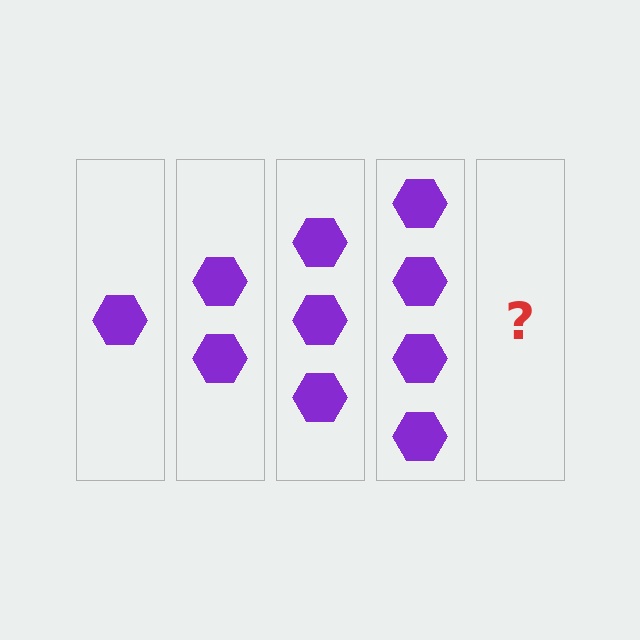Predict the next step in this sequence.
The next step is 5 hexagons.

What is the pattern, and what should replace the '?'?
The pattern is that each step adds one more hexagon. The '?' should be 5 hexagons.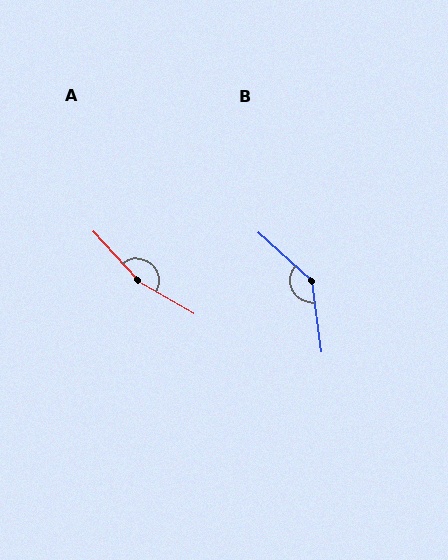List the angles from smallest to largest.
B (139°), A (163°).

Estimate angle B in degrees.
Approximately 139 degrees.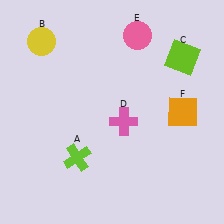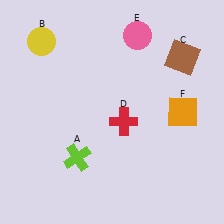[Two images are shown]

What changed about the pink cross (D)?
In Image 1, D is pink. In Image 2, it changed to red.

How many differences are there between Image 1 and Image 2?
There are 2 differences between the two images.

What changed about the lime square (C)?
In Image 1, C is lime. In Image 2, it changed to brown.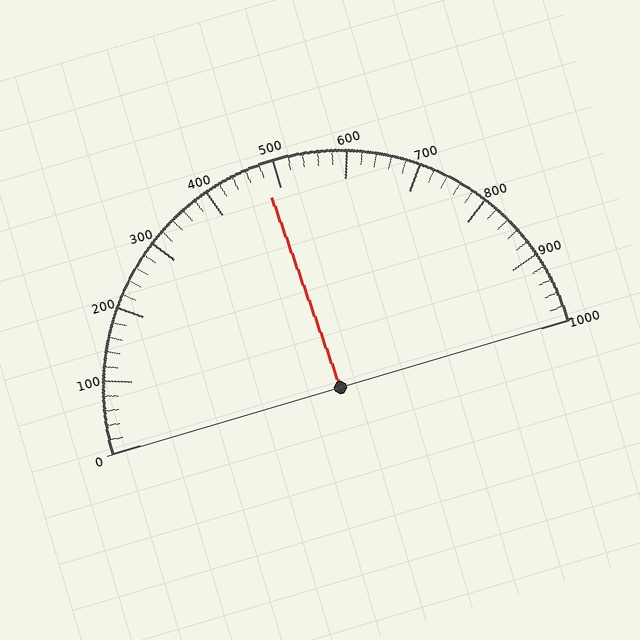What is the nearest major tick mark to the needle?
The nearest major tick mark is 500.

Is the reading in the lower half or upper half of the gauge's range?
The reading is in the lower half of the range (0 to 1000).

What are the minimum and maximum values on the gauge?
The gauge ranges from 0 to 1000.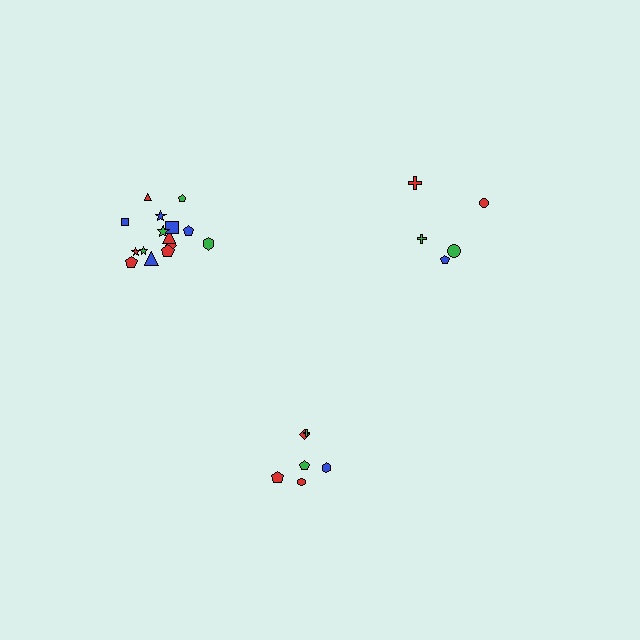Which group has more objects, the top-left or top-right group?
The top-left group.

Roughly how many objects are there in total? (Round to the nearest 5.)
Roughly 25 objects in total.